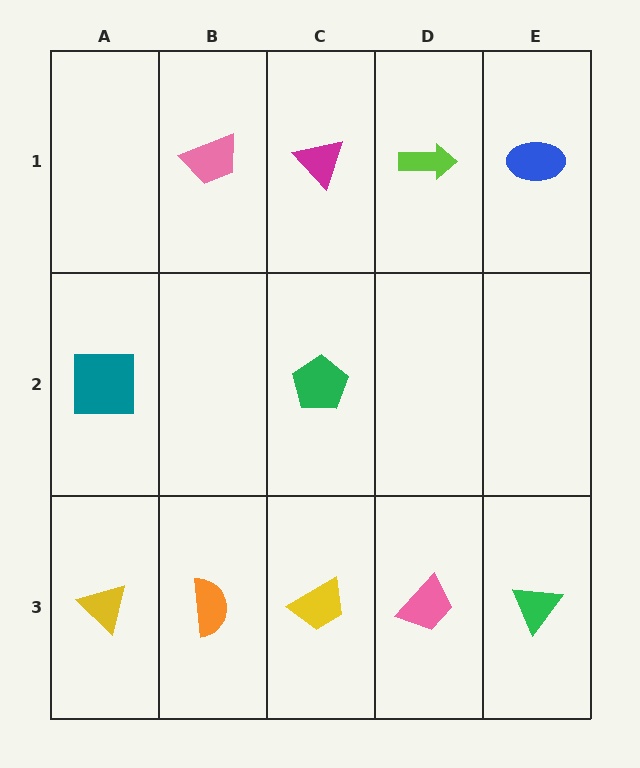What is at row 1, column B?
A pink trapezoid.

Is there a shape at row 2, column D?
No, that cell is empty.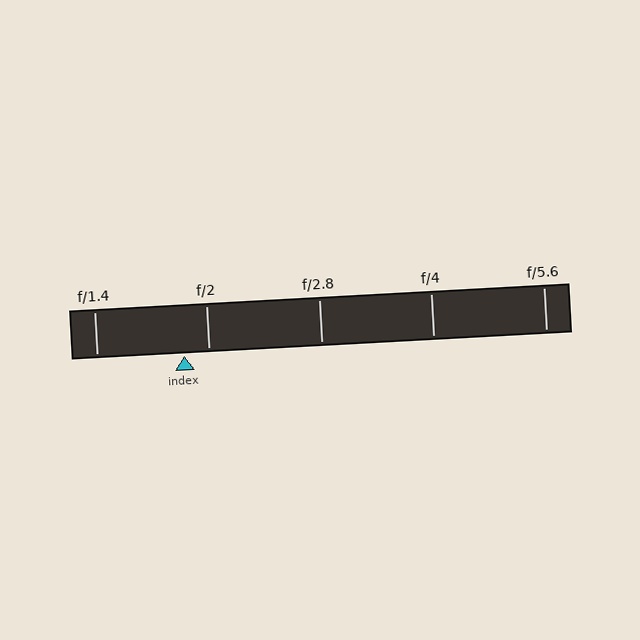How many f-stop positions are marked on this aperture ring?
There are 5 f-stop positions marked.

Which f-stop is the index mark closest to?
The index mark is closest to f/2.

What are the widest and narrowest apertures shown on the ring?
The widest aperture shown is f/1.4 and the narrowest is f/5.6.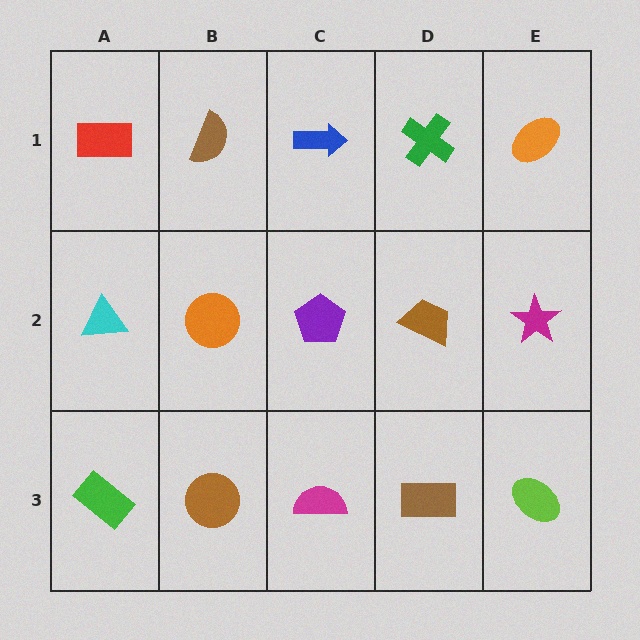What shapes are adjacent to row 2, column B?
A brown semicircle (row 1, column B), a brown circle (row 3, column B), a cyan triangle (row 2, column A), a purple pentagon (row 2, column C).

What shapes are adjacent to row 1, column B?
An orange circle (row 2, column B), a red rectangle (row 1, column A), a blue arrow (row 1, column C).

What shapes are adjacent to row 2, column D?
A green cross (row 1, column D), a brown rectangle (row 3, column D), a purple pentagon (row 2, column C), a magenta star (row 2, column E).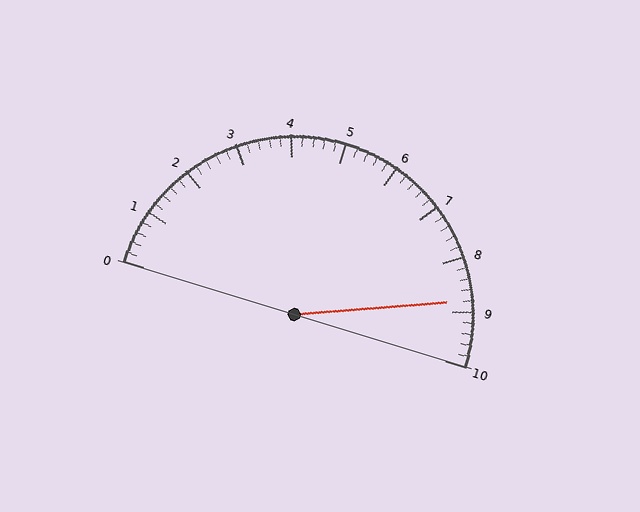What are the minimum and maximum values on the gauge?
The gauge ranges from 0 to 10.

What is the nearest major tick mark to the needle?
The nearest major tick mark is 9.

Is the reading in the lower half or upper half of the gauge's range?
The reading is in the upper half of the range (0 to 10).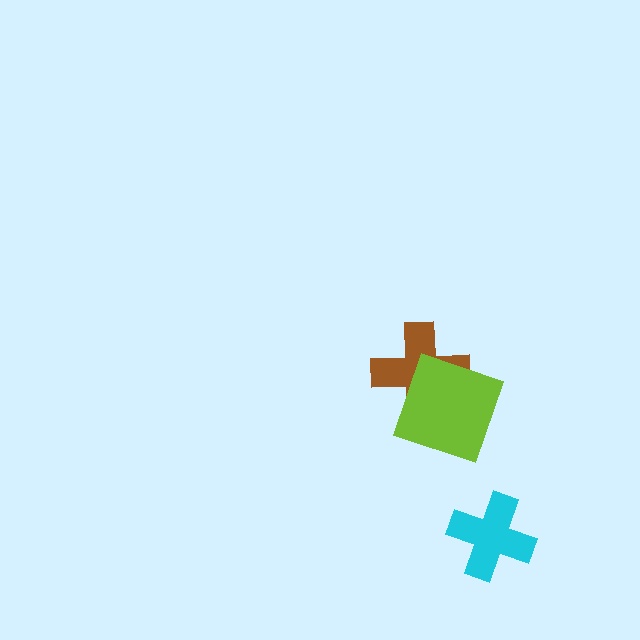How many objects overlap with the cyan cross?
0 objects overlap with the cyan cross.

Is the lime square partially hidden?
No, no other shape covers it.